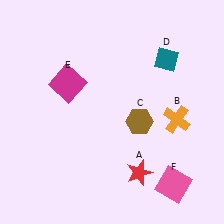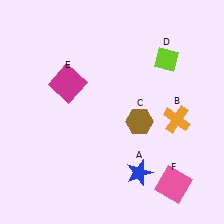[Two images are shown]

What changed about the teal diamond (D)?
In Image 1, D is teal. In Image 2, it changed to lime.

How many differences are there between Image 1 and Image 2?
There are 2 differences between the two images.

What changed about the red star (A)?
In Image 1, A is red. In Image 2, it changed to blue.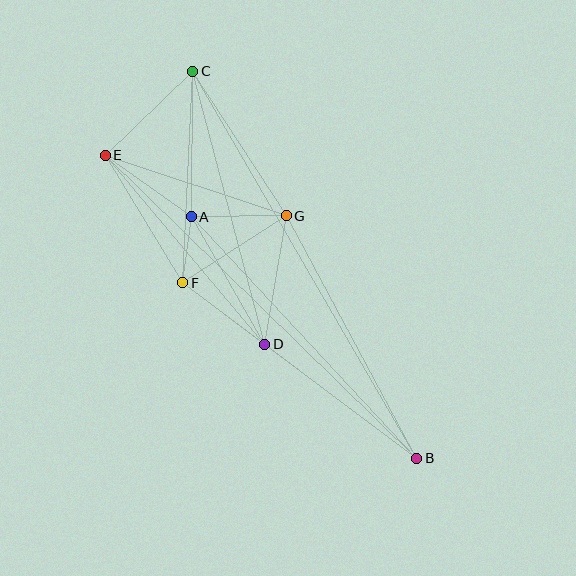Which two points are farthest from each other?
Points B and C are farthest from each other.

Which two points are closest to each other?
Points A and F are closest to each other.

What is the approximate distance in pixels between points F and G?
The distance between F and G is approximately 123 pixels.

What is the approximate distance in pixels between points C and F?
The distance between C and F is approximately 212 pixels.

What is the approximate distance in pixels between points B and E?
The distance between B and E is approximately 435 pixels.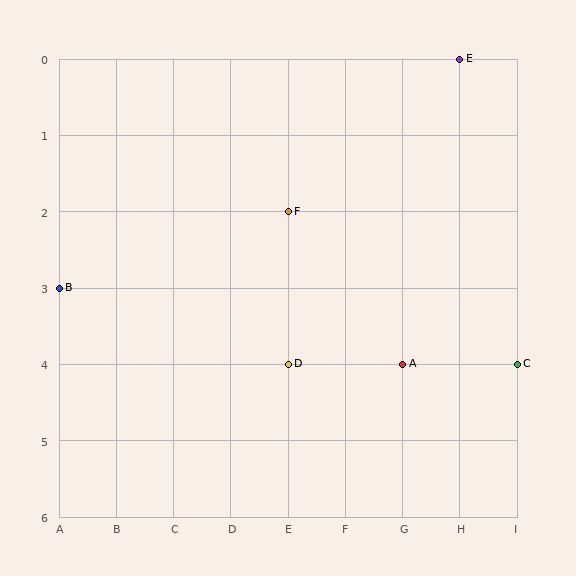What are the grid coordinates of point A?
Point A is at grid coordinates (G, 4).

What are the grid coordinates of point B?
Point B is at grid coordinates (A, 3).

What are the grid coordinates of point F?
Point F is at grid coordinates (E, 2).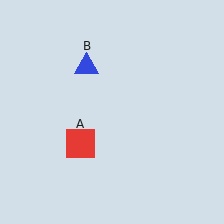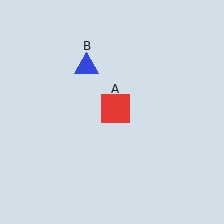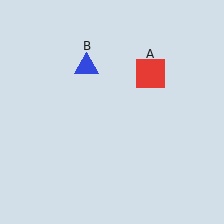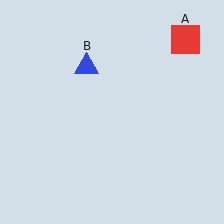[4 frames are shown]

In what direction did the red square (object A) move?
The red square (object A) moved up and to the right.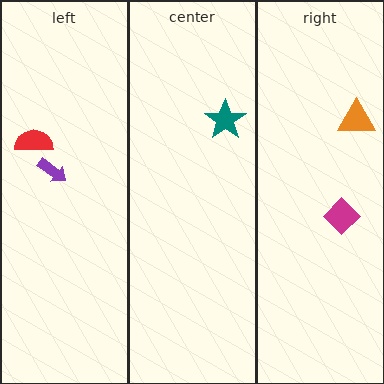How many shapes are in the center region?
1.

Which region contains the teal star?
The center region.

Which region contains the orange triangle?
The right region.